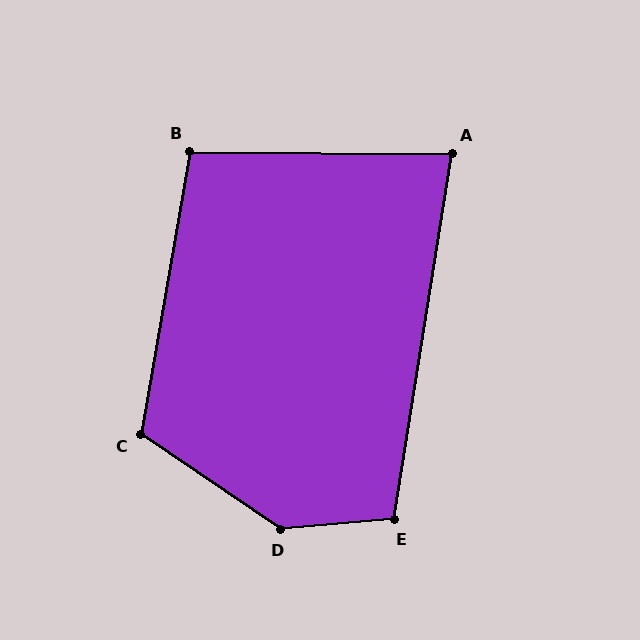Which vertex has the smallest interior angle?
A, at approximately 81 degrees.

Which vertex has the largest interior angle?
D, at approximately 141 degrees.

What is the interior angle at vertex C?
Approximately 114 degrees (obtuse).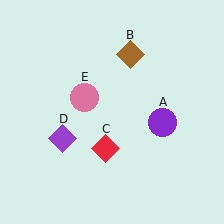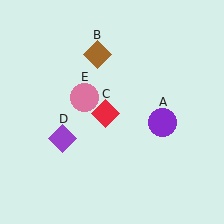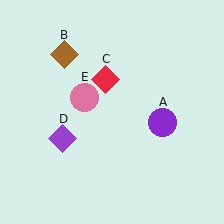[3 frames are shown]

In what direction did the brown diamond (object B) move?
The brown diamond (object B) moved left.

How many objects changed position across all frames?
2 objects changed position: brown diamond (object B), red diamond (object C).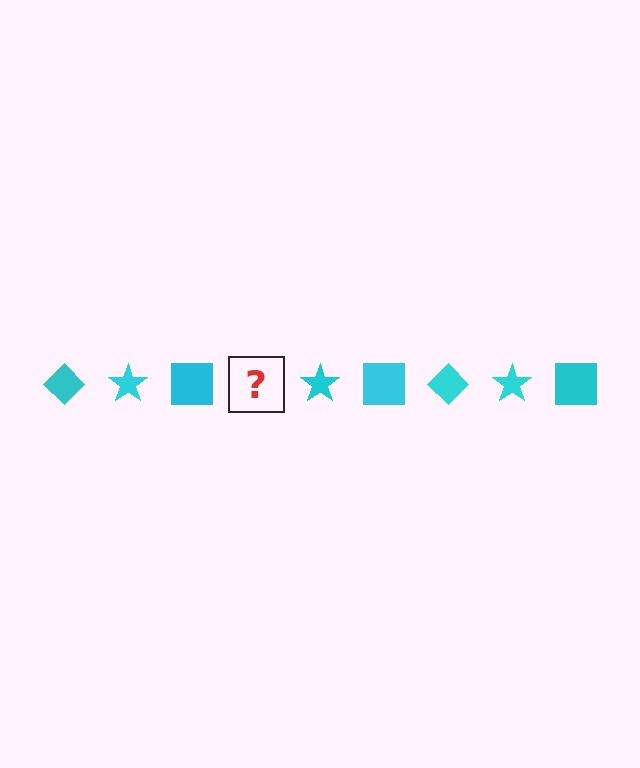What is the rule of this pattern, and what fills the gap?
The rule is that the pattern cycles through diamond, star, square shapes in cyan. The gap should be filled with a cyan diamond.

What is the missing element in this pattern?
The missing element is a cyan diamond.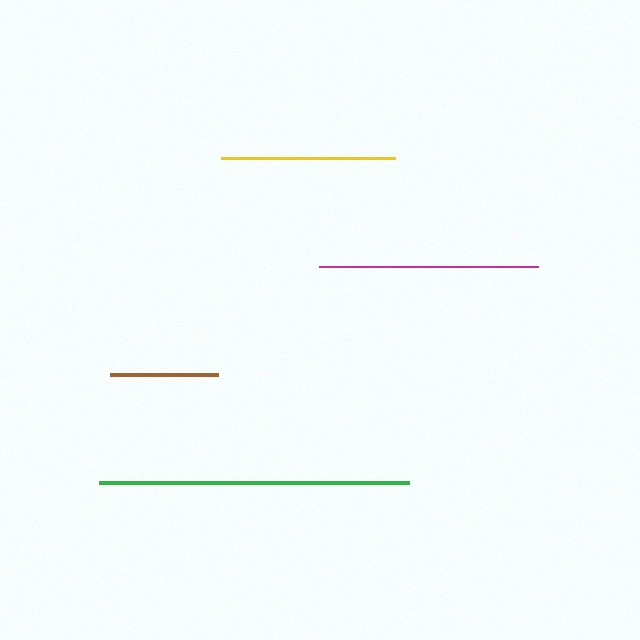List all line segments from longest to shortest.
From longest to shortest: green, magenta, yellow, brown.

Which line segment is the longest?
The green line is the longest at approximately 309 pixels.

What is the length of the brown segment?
The brown segment is approximately 108 pixels long.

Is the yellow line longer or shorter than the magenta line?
The magenta line is longer than the yellow line.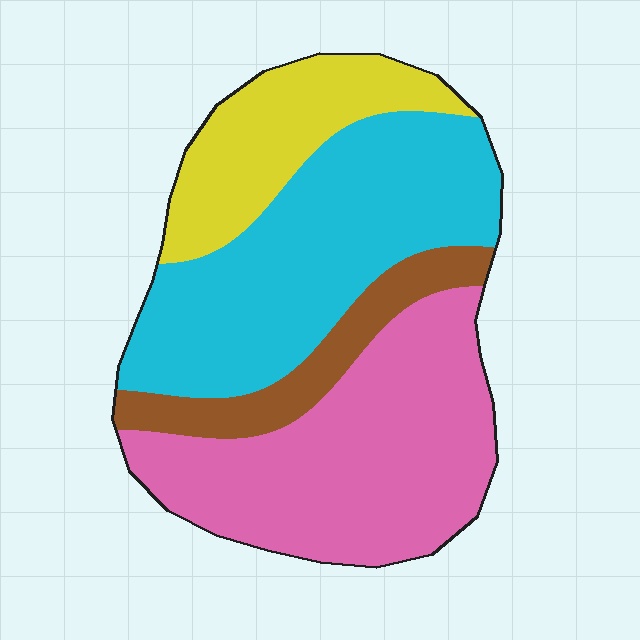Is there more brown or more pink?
Pink.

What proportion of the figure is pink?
Pink takes up between a third and a half of the figure.